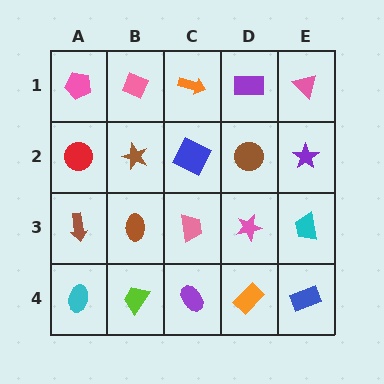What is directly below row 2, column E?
A cyan trapezoid.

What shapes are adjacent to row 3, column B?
A brown star (row 2, column B), a lime trapezoid (row 4, column B), a brown arrow (row 3, column A), a pink trapezoid (row 3, column C).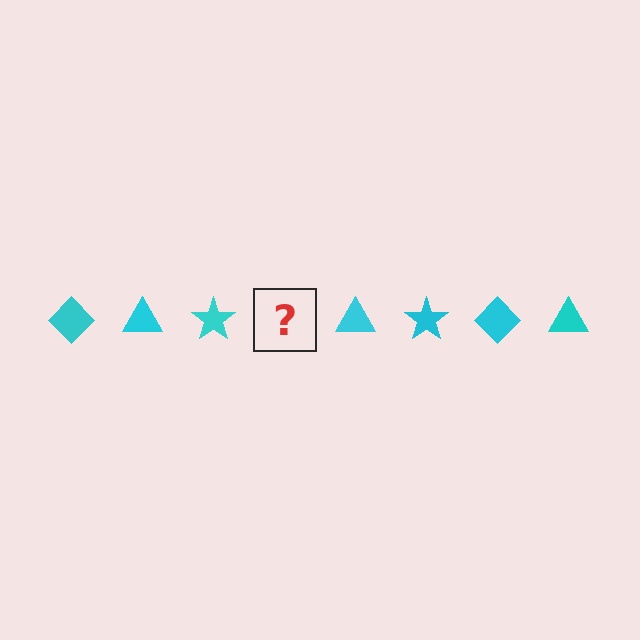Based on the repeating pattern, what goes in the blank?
The blank should be a cyan diamond.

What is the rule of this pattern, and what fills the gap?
The rule is that the pattern cycles through diamond, triangle, star shapes in cyan. The gap should be filled with a cyan diamond.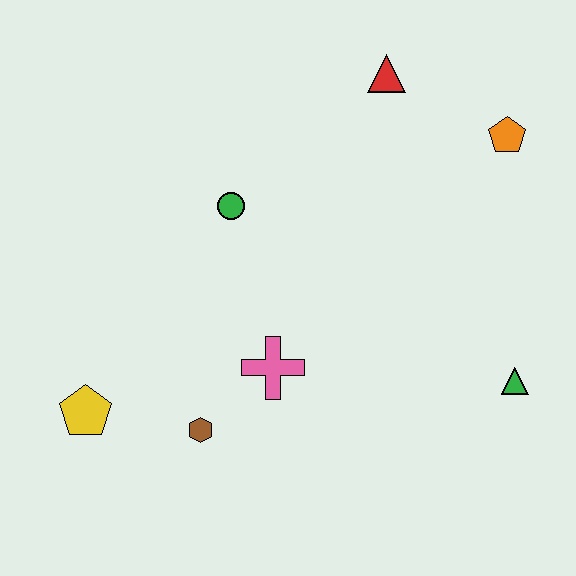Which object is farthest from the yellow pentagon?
The orange pentagon is farthest from the yellow pentagon.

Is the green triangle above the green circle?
No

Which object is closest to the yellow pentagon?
The brown hexagon is closest to the yellow pentagon.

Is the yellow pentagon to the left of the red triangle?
Yes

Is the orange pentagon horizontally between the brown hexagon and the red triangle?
No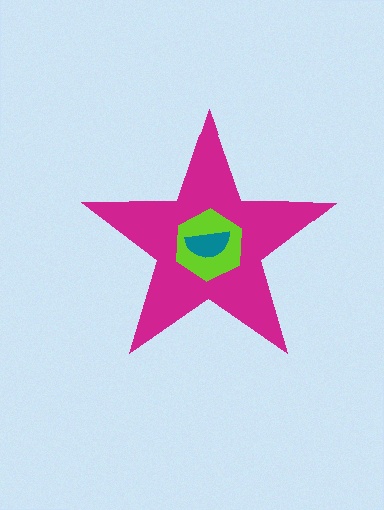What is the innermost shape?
The teal semicircle.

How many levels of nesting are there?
3.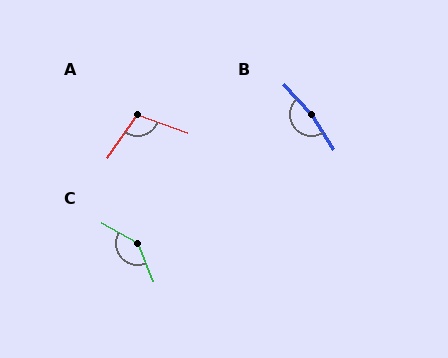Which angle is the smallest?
A, at approximately 105 degrees.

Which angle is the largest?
B, at approximately 170 degrees.